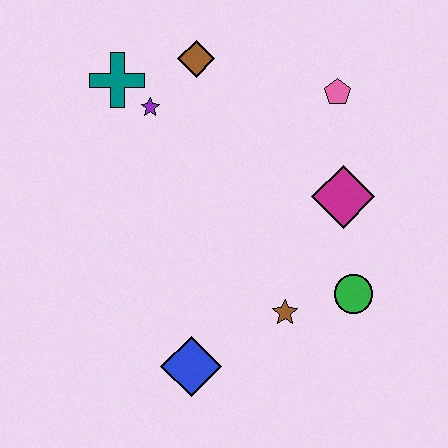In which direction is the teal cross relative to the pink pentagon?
The teal cross is to the left of the pink pentagon.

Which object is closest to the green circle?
The brown star is closest to the green circle.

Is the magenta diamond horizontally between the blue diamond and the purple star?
No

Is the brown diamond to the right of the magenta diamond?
No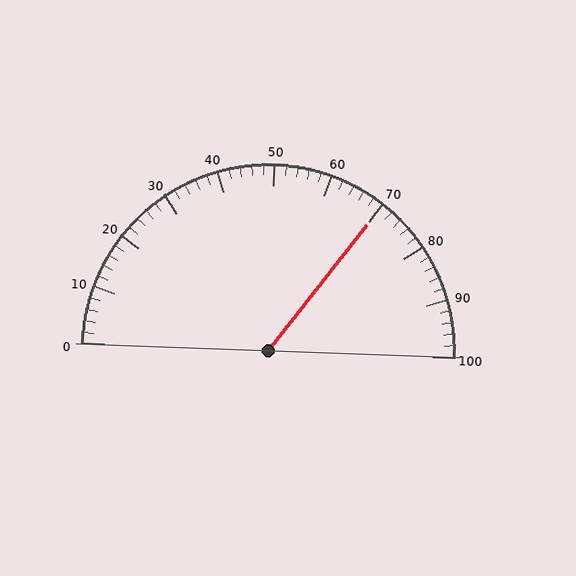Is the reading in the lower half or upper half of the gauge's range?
The reading is in the upper half of the range (0 to 100).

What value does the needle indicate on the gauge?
The needle indicates approximately 70.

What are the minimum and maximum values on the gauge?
The gauge ranges from 0 to 100.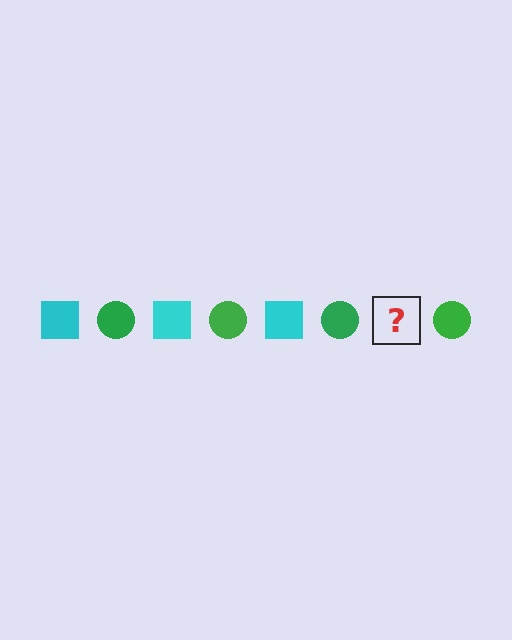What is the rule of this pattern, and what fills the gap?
The rule is that the pattern alternates between cyan square and green circle. The gap should be filled with a cyan square.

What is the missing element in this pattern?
The missing element is a cyan square.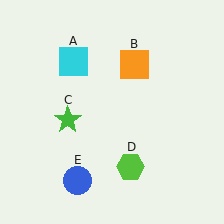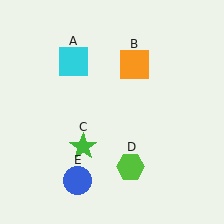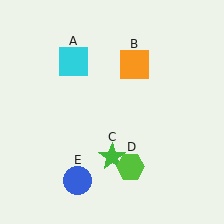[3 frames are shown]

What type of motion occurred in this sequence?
The green star (object C) rotated counterclockwise around the center of the scene.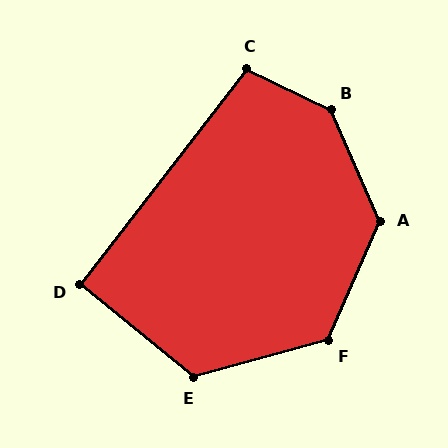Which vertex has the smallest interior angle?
D, at approximately 91 degrees.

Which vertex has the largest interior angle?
B, at approximately 140 degrees.